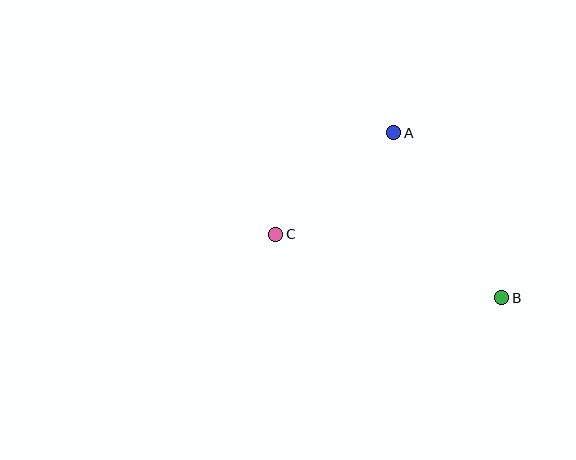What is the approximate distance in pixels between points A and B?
The distance between A and B is approximately 197 pixels.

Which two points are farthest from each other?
Points B and C are farthest from each other.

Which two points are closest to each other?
Points A and C are closest to each other.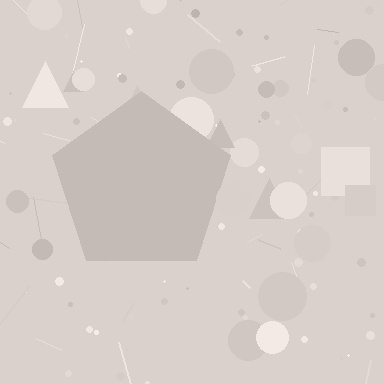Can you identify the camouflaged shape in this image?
The camouflaged shape is a pentagon.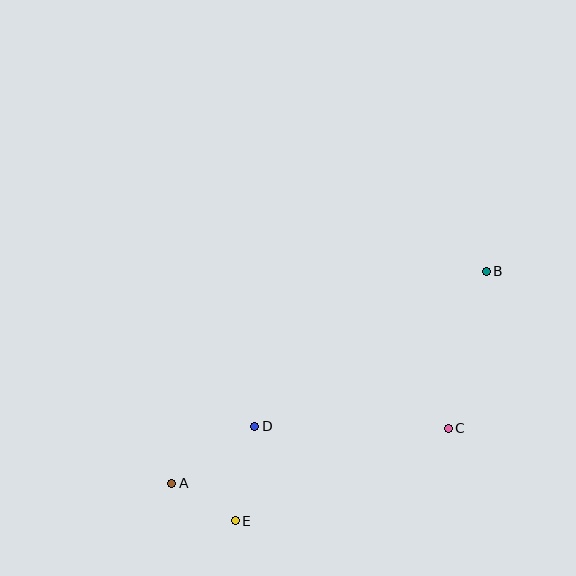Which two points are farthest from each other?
Points A and B are farthest from each other.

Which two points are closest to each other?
Points A and E are closest to each other.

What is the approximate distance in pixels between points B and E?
The distance between B and E is approximately 354 pixels.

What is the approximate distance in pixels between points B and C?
The distance between B and C is approximately 161 pixels.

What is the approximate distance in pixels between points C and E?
The distance between C and E is approximately 232 pixels.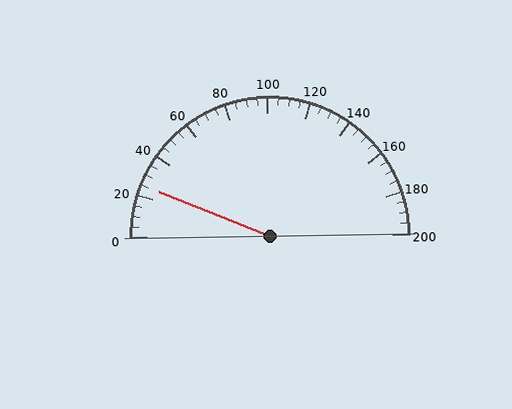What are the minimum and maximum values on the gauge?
The gauge ranges from 0 to 200.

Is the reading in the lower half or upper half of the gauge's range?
The reading is in the lower half of the range (0 to 200).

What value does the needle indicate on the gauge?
The needle indicates approximately 25.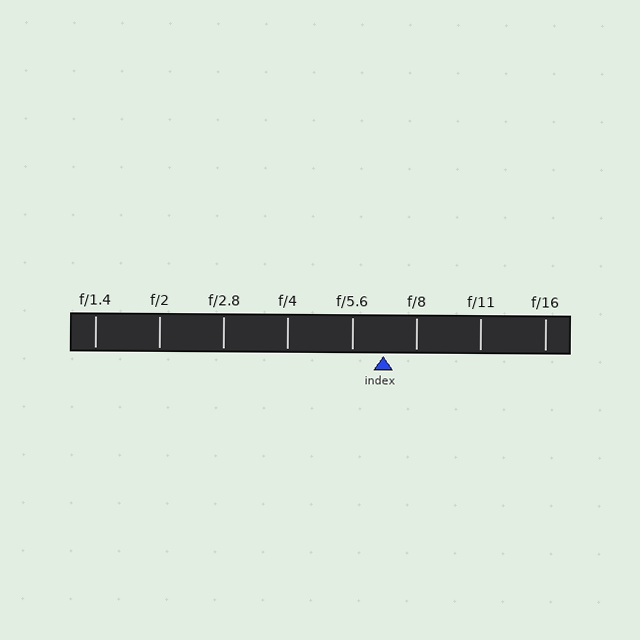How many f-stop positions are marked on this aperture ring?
There are 8 f-stop positions marked.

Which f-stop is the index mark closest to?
The index mark is closest to f/5.6.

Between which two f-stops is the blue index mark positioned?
The index mark is between f/5.6 and f/8.